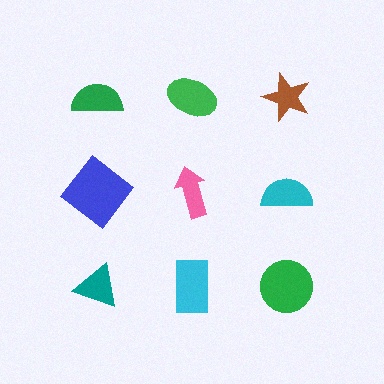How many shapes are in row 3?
3 shapes.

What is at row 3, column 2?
A cyan rectangle.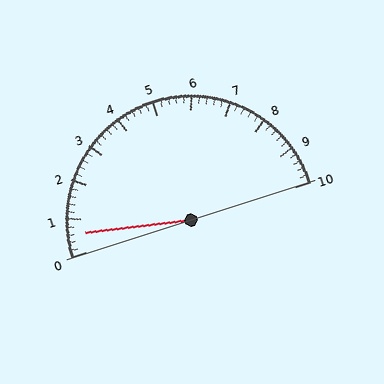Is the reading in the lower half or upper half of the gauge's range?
The reading is in the lower half of the range (0 to 10).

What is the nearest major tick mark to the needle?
The nearest major tick mark is 1.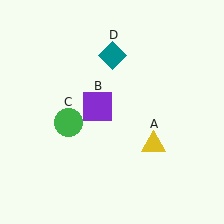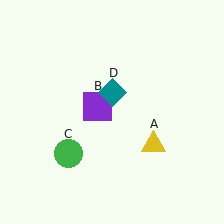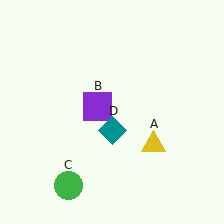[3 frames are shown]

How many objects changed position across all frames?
2 objects changed position: green circle (object C), teal diamond (object D).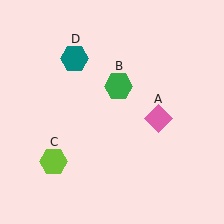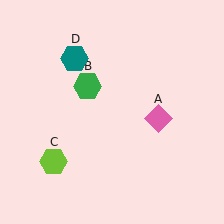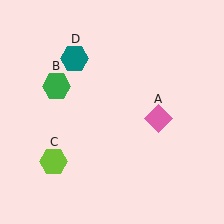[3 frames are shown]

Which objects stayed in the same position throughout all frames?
Pink diamond (object A) and lime hexagon (object C) and teal hexagon (object D) remained stationary.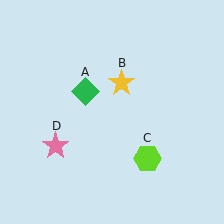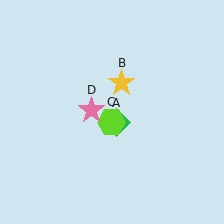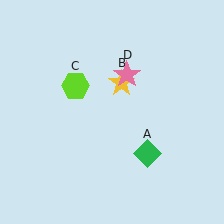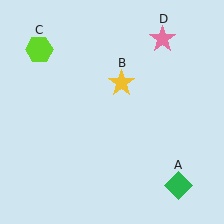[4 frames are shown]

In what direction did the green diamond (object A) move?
The green diamond (object A) moved down and to the right.